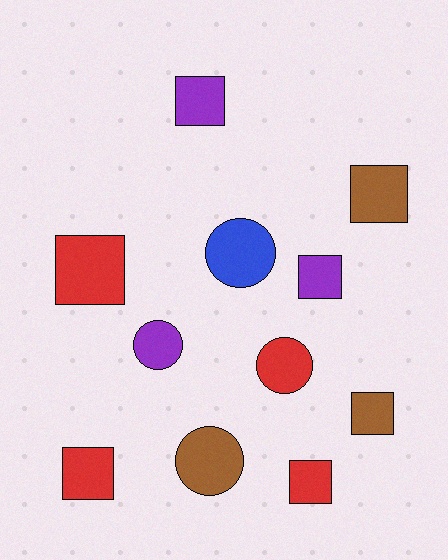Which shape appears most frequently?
Square, with 7 objects.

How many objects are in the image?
There are 11 objects.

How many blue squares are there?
There are no blue squares.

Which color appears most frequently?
Red, with 4 objects.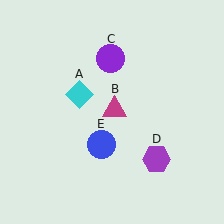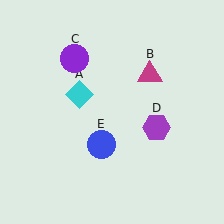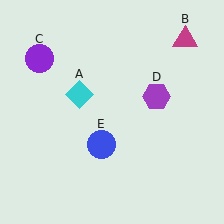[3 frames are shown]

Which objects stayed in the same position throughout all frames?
Cyan diamond (object A) and blue circle (object E) remained stationary.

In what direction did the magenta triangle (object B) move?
The magenta triangle (object B) moved up and to the right.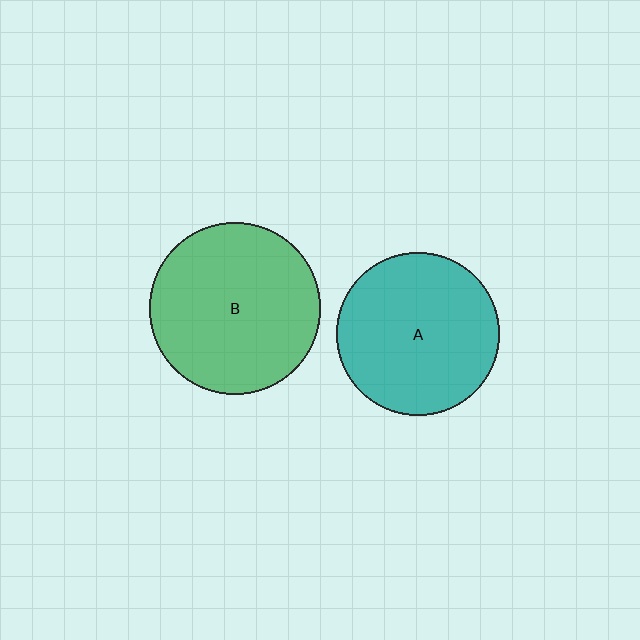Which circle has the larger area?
Circle B (green).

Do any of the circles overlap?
No, none of the circles overlap.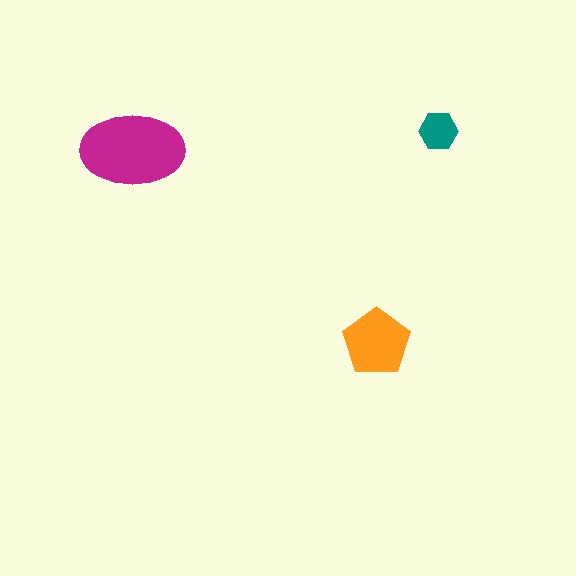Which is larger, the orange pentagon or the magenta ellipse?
The magenta ellipse.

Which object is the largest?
The magenta ellipse.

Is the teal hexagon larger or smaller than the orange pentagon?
Smaller.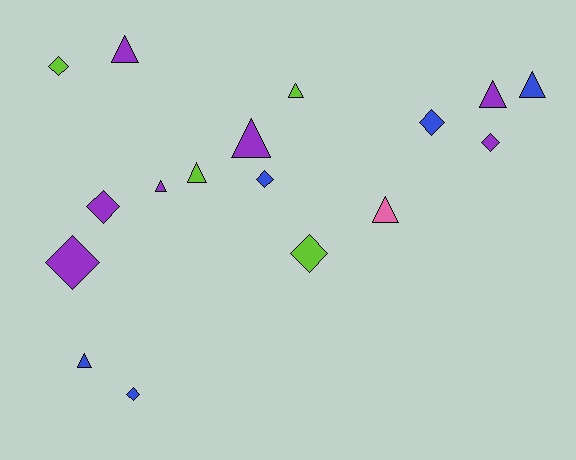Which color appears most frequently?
Purple, with 7 objects.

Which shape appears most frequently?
Triangle, with 9 objects.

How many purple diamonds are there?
There are 3 purple diamonds.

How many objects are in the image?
There are 17 objects.